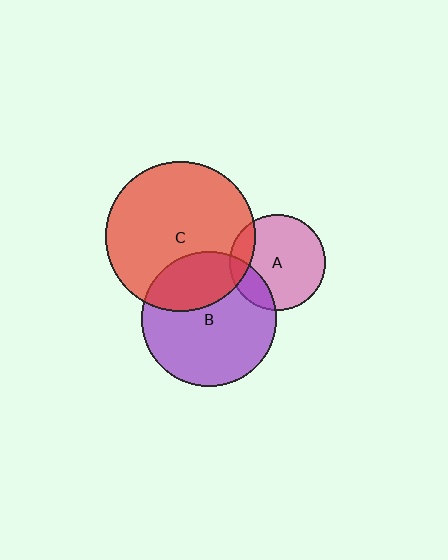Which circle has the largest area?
Circle C (red).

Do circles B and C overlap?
Yes.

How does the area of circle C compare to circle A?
Approximately 2.5 times.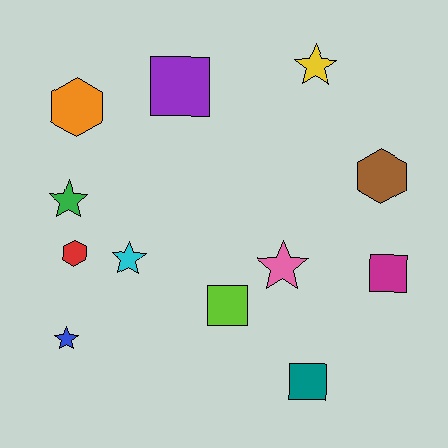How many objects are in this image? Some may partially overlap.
There are 12 objects.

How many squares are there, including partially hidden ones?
There are 4 squares.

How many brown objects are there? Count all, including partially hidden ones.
There is 1 brown object.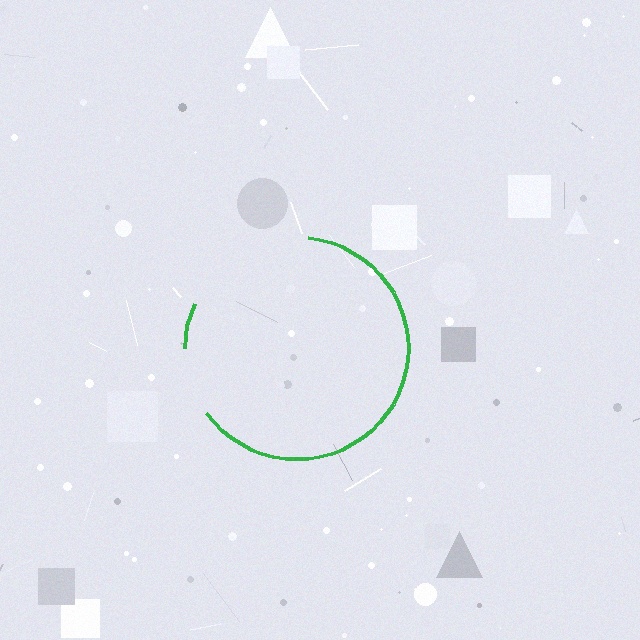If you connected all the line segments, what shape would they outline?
They would outline a circle.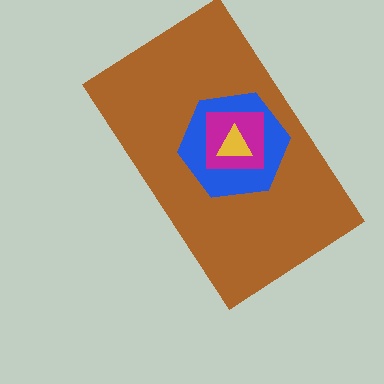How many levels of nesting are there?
4.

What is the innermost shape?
The yellow triangle.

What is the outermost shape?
The brown rectangle.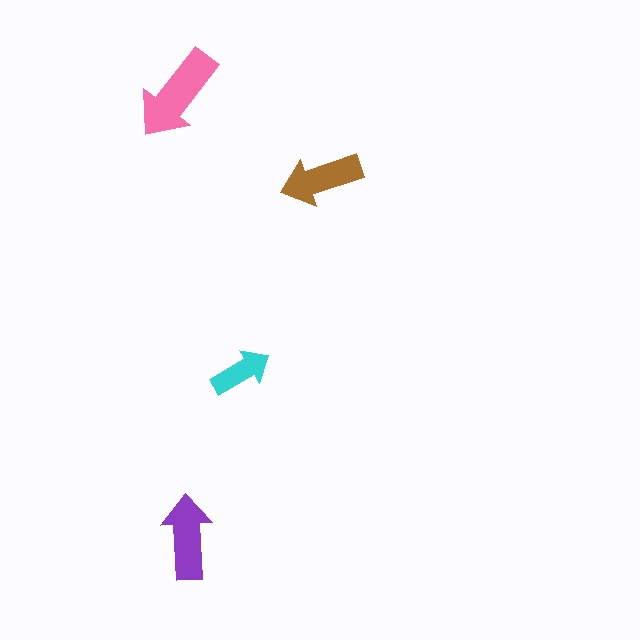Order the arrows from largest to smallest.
the pink one, the purple one, the brown one, the cyan one.